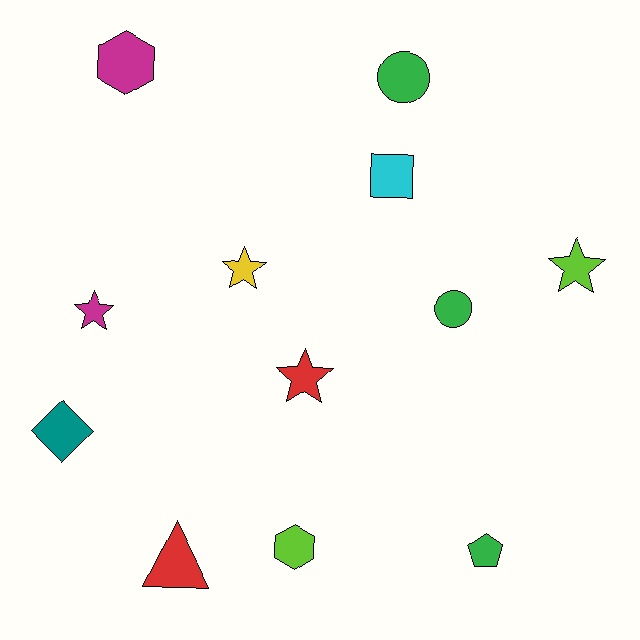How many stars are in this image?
There are 4 stars.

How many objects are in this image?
There are 12 objects.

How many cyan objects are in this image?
There is 1 cyan object.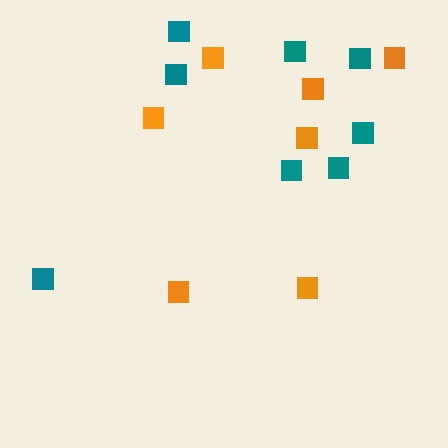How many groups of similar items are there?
There are 2 groups: one group of orange squares (7) and one group of teal squares (8).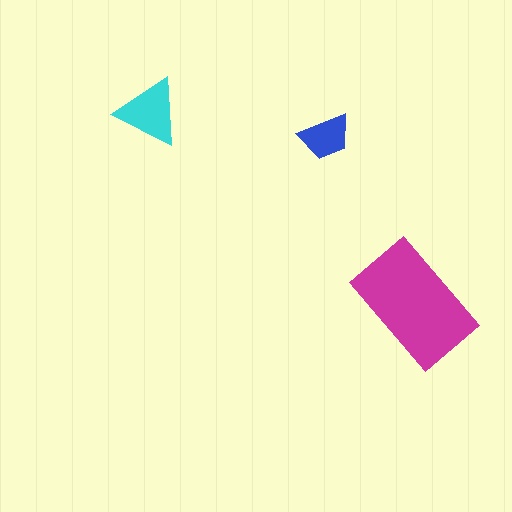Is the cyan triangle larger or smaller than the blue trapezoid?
Larger.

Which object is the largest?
The magenta rectangle.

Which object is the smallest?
The blue trapezoid.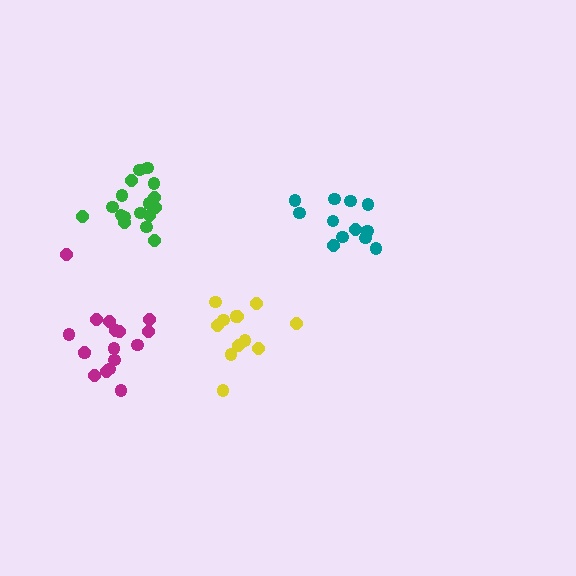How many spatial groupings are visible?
There are 4 spatial groupings.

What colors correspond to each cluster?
The clusters are colored: magenta, yellow, teal, green.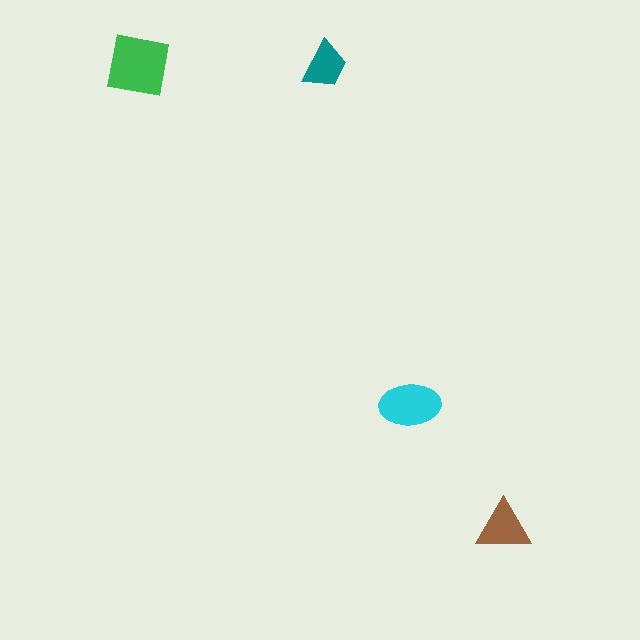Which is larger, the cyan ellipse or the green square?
The green square.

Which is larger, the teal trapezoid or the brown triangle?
The brown triangle.